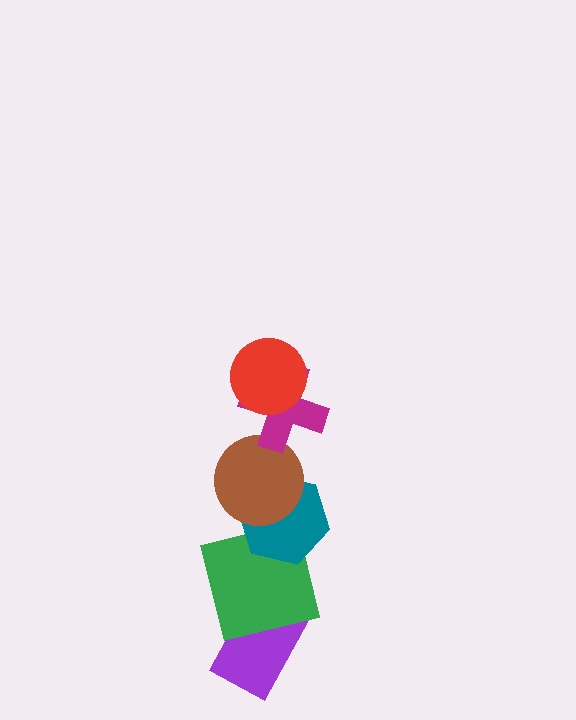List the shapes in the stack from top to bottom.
From top to bottom: the red circle, the magenta cross, the brown circle, the teal hexagon, the green square, the purple rectangle.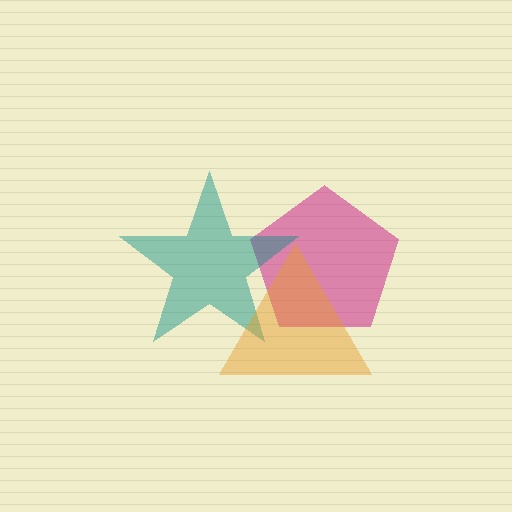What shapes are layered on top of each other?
The layered shapes are: a magenta pentagon, a teal star, an orange triangle.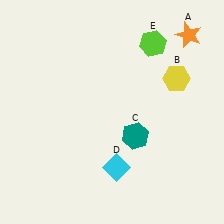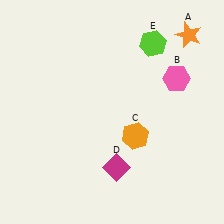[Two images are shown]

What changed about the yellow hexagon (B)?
In Image 1, B is yellow. In Image 2, it changed to pink.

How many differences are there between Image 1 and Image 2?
There are 3 differences between the two images.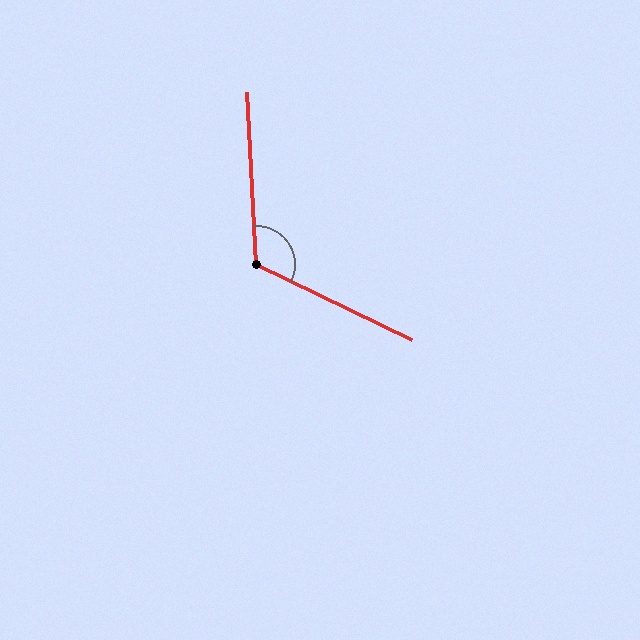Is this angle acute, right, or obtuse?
It is obtuse.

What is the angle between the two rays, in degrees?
Approximately 119 degrees.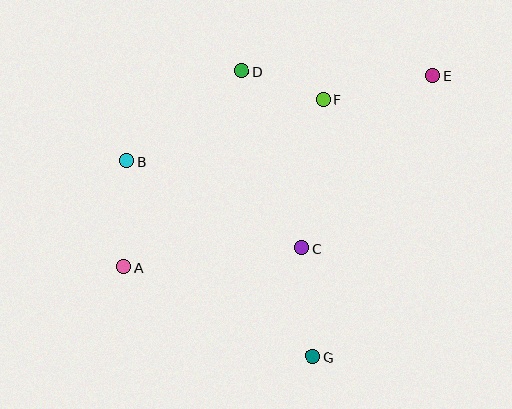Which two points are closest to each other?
Points D and F are closest to each other.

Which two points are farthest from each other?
Points A and E are farthest from each other.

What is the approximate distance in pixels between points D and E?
The distance between D and E is approximately 191 pixels.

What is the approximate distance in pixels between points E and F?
The distance between E and F is approximately 112 pixels.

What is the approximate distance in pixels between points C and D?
The distance between C and D is approximately 187 pixels.